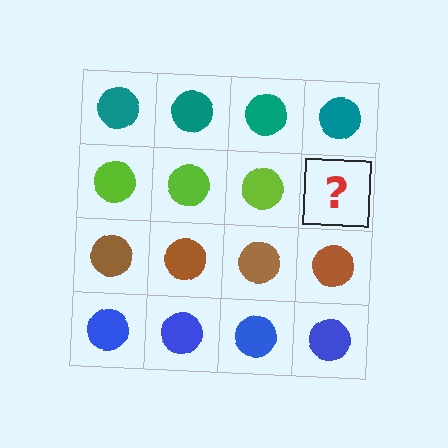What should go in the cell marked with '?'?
The missing cell should contain a lime circle.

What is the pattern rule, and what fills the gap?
The rule is that each row has a consistent color. The gap should be filled with a lime circle.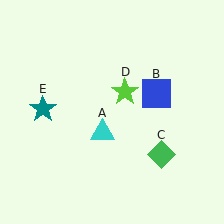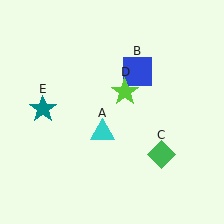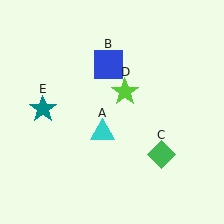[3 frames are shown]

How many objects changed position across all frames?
1 object changed position: blue square (object B).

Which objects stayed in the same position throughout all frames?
Cyan triangle (object A) and green diamond (object C) and lime star (object D) and teal star (object E) remained stationary.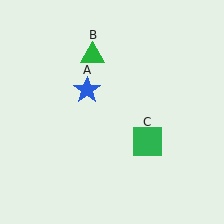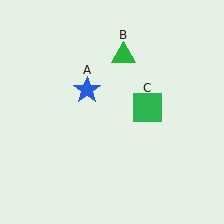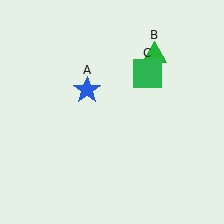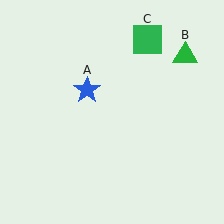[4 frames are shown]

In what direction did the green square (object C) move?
The green square (object C) moved up.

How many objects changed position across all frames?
2 objects changed position: green triangle (object B), green square (object C).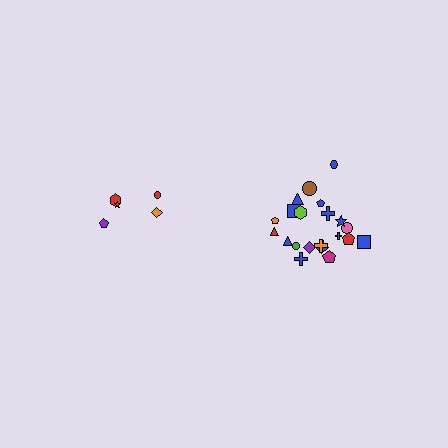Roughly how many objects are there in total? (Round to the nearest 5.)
Roughly 25 objects in total.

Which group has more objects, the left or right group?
The right group.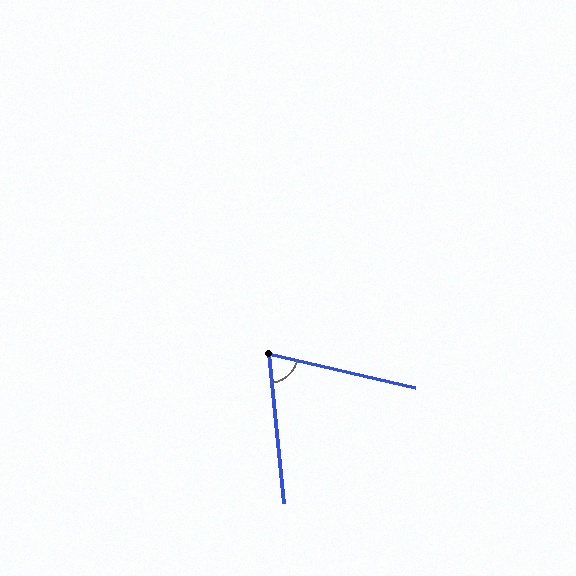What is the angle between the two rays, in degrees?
Approximately 71 degrees.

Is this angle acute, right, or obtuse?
It is acute.